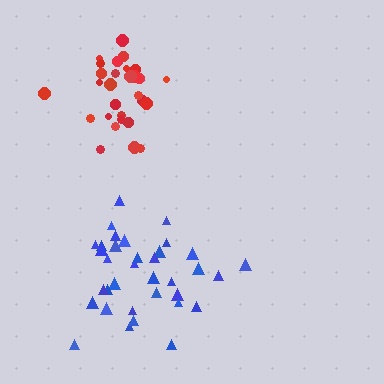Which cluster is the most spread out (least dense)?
Blue.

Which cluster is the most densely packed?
Red.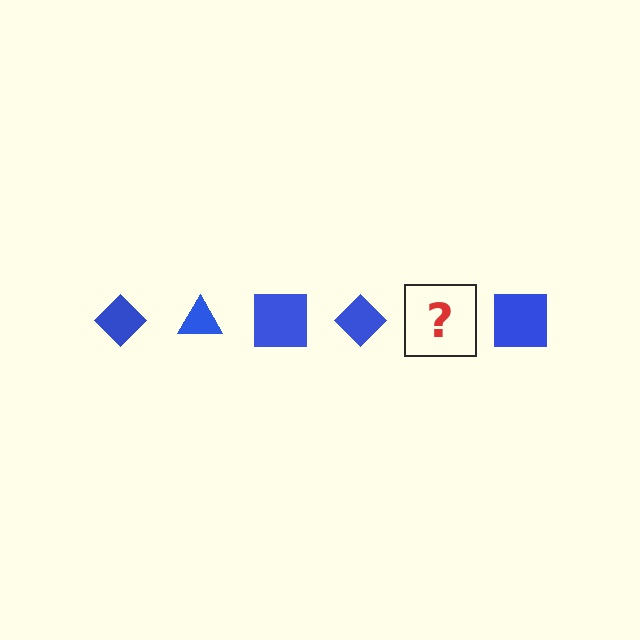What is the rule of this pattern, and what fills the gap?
The rule is that the pattern cycles through diamond, triangle, square shapes in blue. The gap should be filled with a blue triangle.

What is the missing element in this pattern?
The missing element is a blue triangle.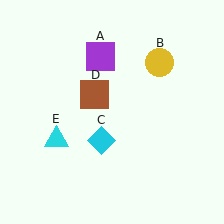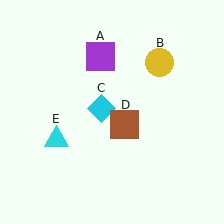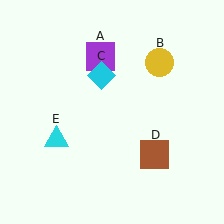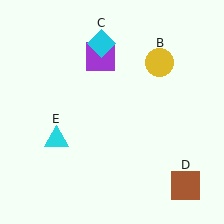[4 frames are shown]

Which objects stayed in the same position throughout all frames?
Purple square (object A) and yellow circle (object B) and cyan triangle (object E) remained stationary.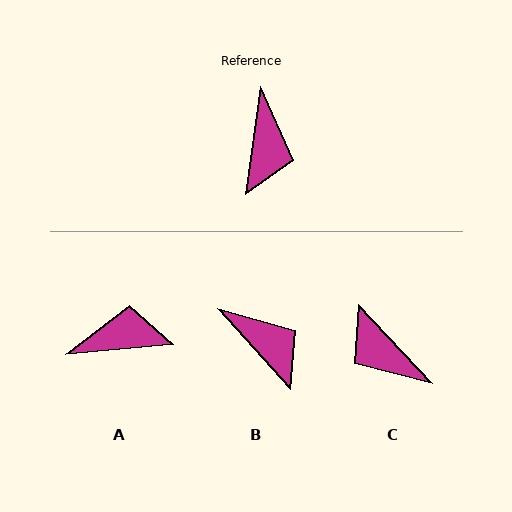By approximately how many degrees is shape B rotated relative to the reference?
Approximately 50 degrees counter-clockwise.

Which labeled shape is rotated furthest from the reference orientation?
C, about 129 degrees away.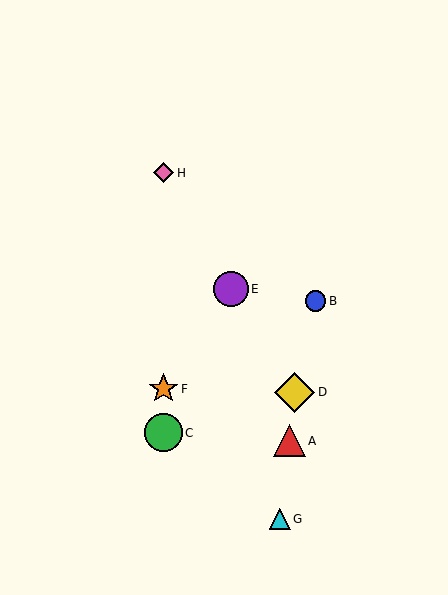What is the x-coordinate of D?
Object D is at x≈295.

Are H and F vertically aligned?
Yes, both are at x≈164.